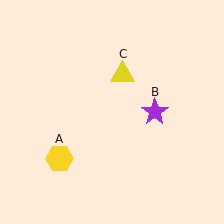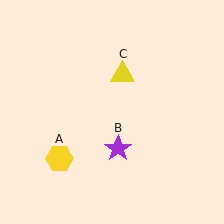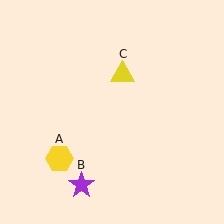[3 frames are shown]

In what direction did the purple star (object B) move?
The purple star (object B) moved down and to the left.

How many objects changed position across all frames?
1 object changed position: purple star (object B).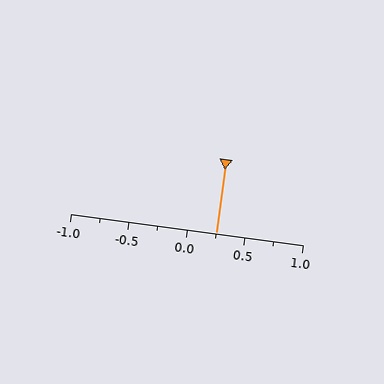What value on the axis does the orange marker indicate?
The marker indicates approximately 0.25.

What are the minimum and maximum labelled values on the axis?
The axis runs from -1.0 to 1.0.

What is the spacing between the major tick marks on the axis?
The major ticks are spaced 0.5 apart.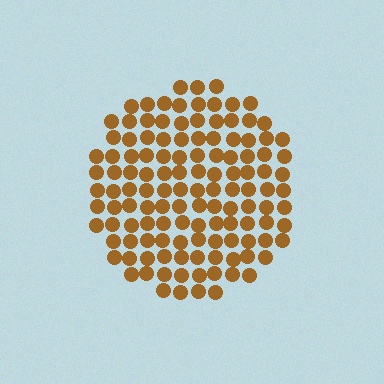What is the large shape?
The large shape is a circle.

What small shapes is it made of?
It is made of small circles.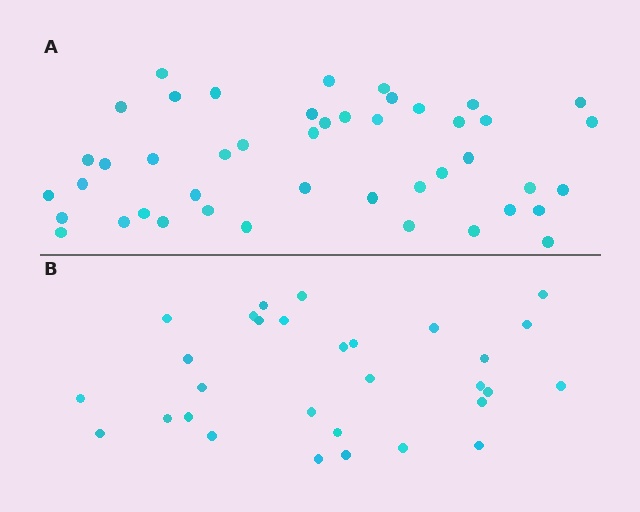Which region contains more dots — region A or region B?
Region A (the top region) has more dots.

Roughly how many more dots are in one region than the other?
Region A has approximately 15 more dots than region B.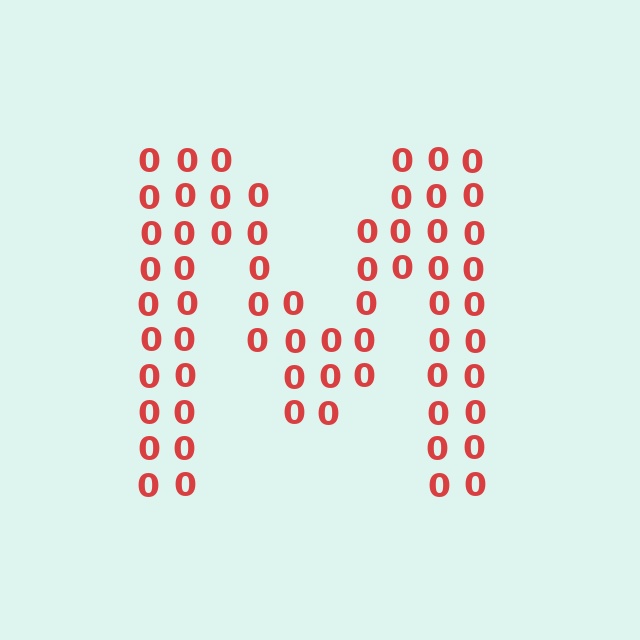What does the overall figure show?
The overall figure shows the letter M.